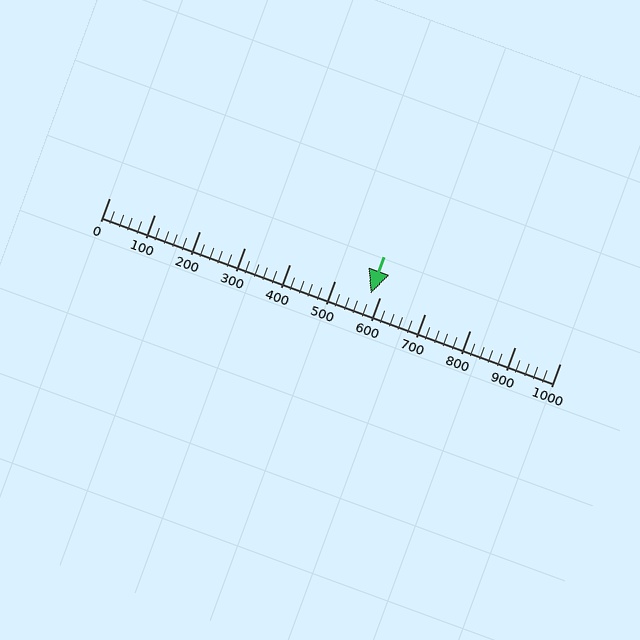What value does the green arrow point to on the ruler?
The green arrow points to approximately 580.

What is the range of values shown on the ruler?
The ruler shows values from 0 to 1000.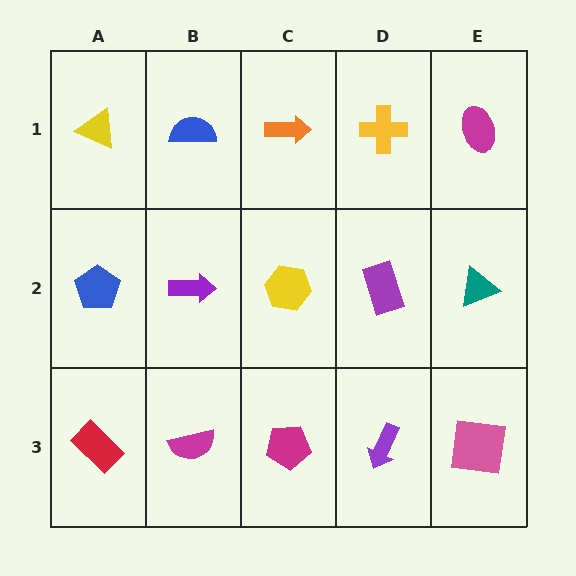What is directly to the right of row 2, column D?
A teal triangle.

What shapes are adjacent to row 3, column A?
A blue pentagon (row 2, column A), a magenta semicircle (row 3, column B).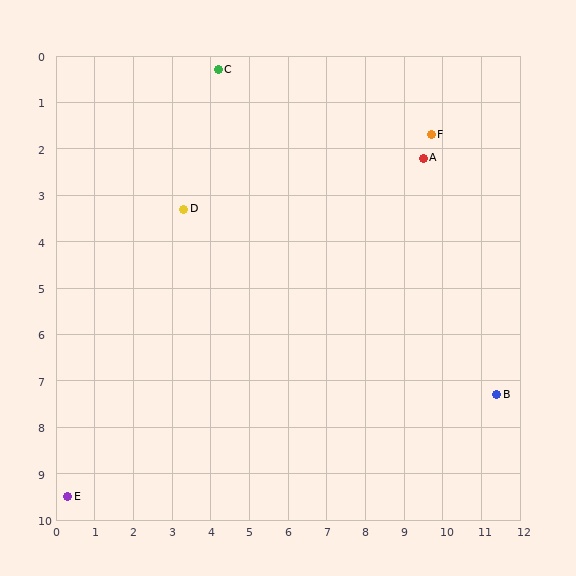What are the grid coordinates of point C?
Point C is at approximately (4.2, 0.3).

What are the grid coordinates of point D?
Point D is at approximately (3.3, 3.3).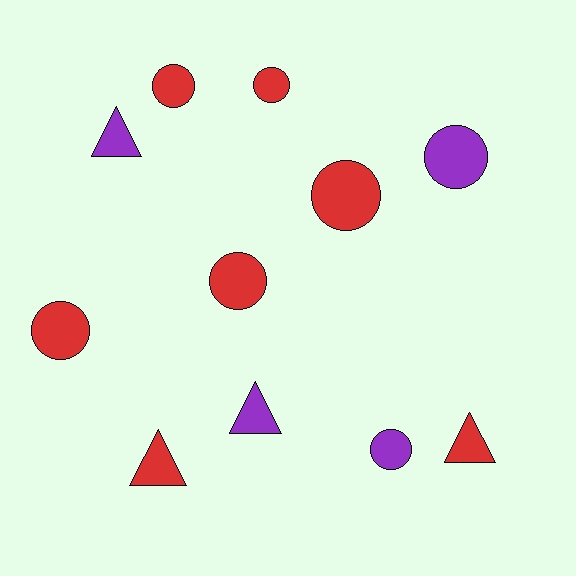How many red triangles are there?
There are 2 red triangles.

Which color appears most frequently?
Red, with 7 objects.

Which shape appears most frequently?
Circle, with 7 objects.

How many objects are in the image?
There are 11 objects.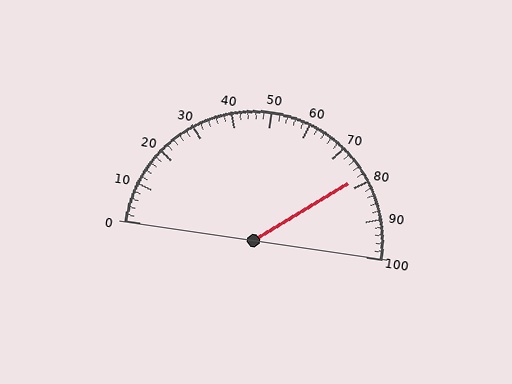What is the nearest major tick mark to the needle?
The nearest major tick mark is 80.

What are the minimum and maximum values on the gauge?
The gauge ranges from 0 to 100.